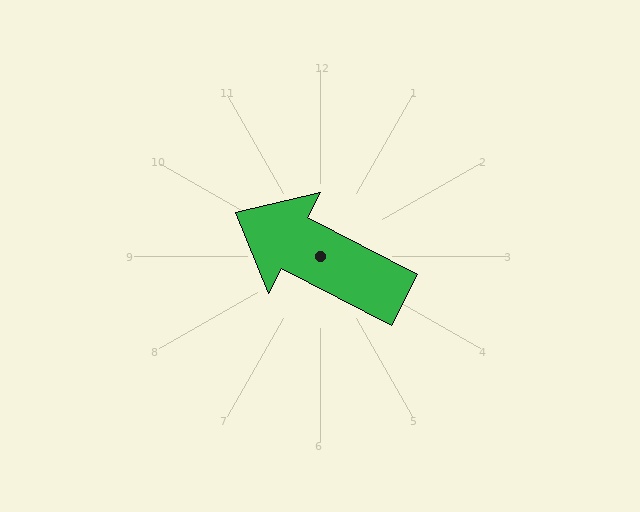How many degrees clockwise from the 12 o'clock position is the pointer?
Approximately 297 degrees.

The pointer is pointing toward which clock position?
Roughly 10 o'clock.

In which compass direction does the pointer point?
Northwest.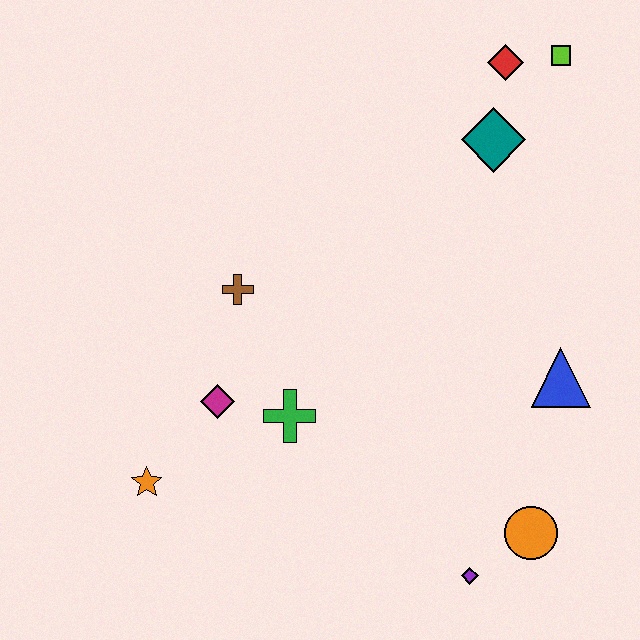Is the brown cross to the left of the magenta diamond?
No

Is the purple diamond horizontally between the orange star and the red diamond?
Yes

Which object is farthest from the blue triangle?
The orange star is farthest from the blue triangle.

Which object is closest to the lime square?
The red diamond is closest to the lime square.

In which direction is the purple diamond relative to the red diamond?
The purple diamond is below the red diamond.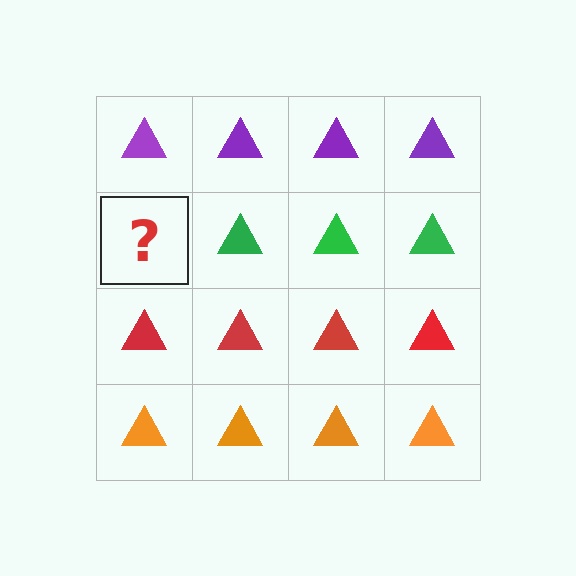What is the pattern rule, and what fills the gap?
The rule is that each row has a consistent color. The gap should be filled with a green triangle.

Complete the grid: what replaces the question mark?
The question mark should be replaced with a green triangle.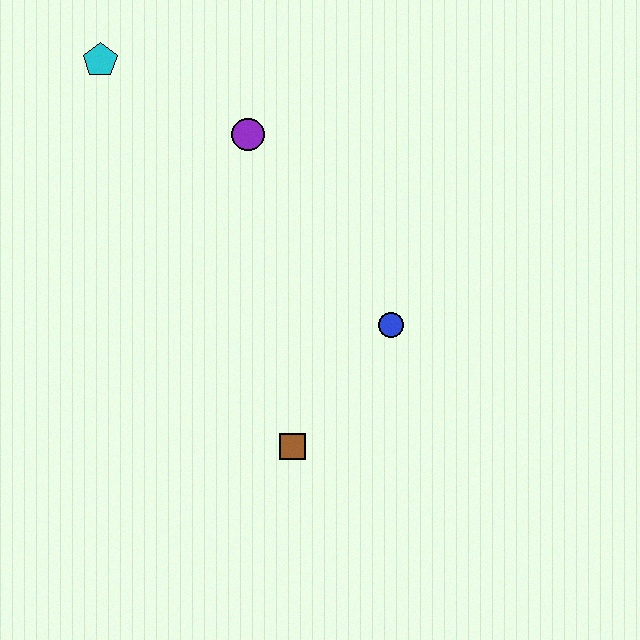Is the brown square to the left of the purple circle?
No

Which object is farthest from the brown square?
The cyan pentagon is farthest from the brown square.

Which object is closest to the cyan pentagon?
The purple circle is closest to the cyan pentagon.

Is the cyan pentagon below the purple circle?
No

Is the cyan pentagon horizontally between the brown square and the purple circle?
No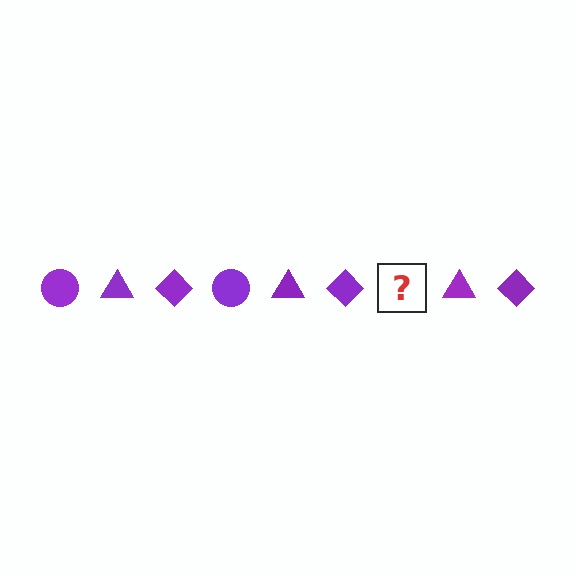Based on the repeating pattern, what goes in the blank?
The blank should be a purple circle.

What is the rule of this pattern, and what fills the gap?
The rule is that the pattern cycles through circle, triangle, diamond shapes in purple. The gap should be filled with a purple circle.